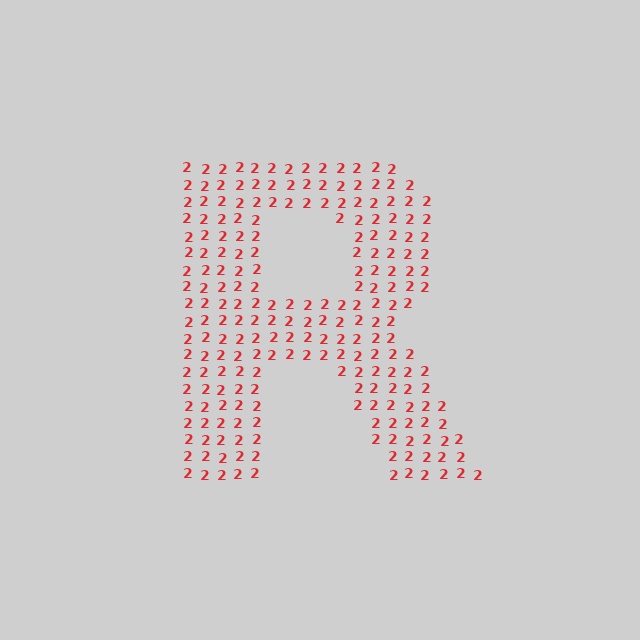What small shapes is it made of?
It is made of small digit 2's.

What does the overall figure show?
The overall figure shows the letter R.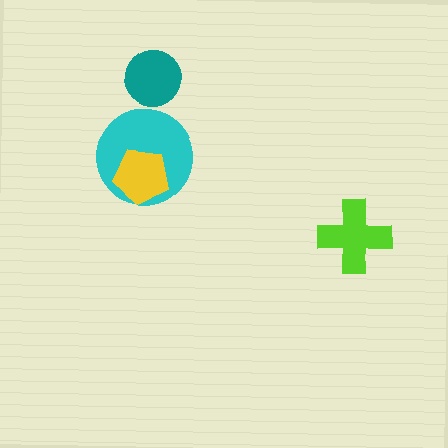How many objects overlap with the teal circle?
0 objects overlap with the teal circle.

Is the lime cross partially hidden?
No, no other shape covers it.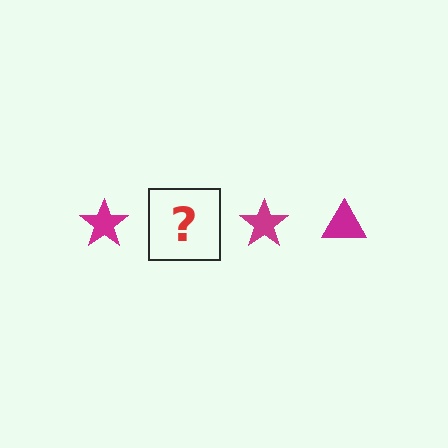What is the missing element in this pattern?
The missing element is a magenta triangle.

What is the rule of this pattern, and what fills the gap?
The rule is that the pattern cycles through star, triangle shapes in magenta. The gap should be filled with a magenta triangle.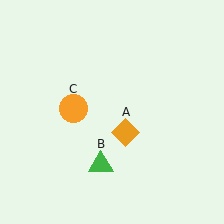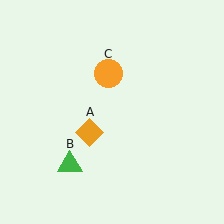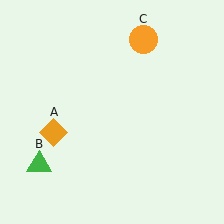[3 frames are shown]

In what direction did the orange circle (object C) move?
The orange circle (object C) moved up and to the right.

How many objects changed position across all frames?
3 objects changed position: orange diamond (object A), green triangle (object B), orange circle (object C).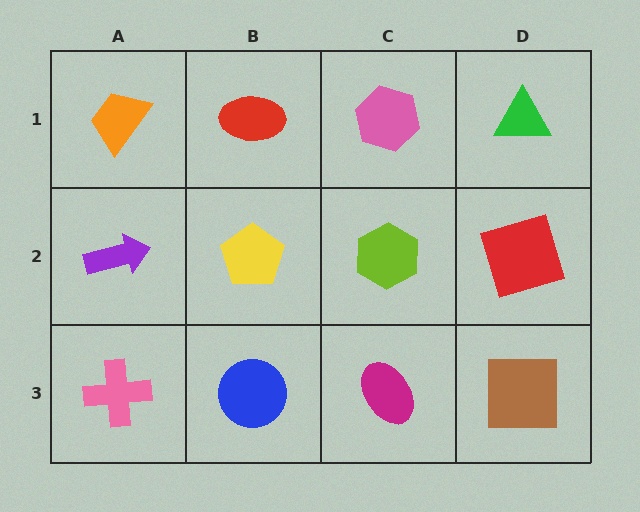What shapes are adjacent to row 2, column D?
A green triangle (row 1, column D), a brown square (row 3, column D), a lime hexagon (row 2, column C).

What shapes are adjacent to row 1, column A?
A purple arrow (row 2, column A), a red ellipse (row 1, column B).